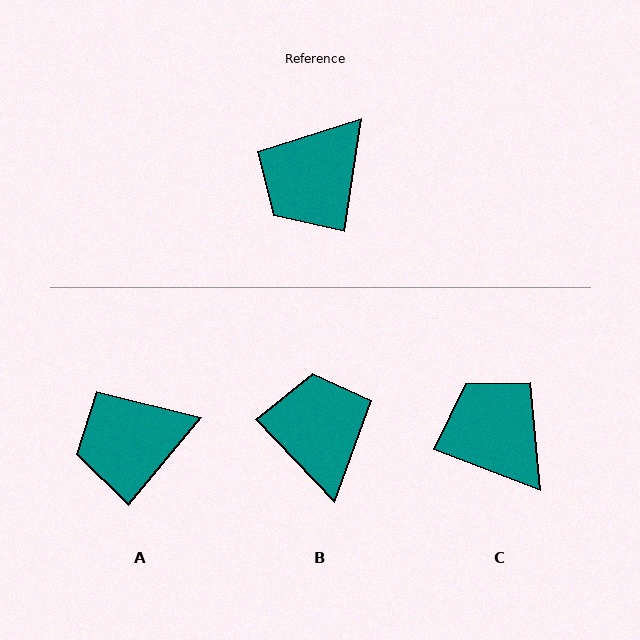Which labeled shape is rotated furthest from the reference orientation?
B, about 128 degrees away.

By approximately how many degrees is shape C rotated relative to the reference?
Approximately 103 degrees clockwise.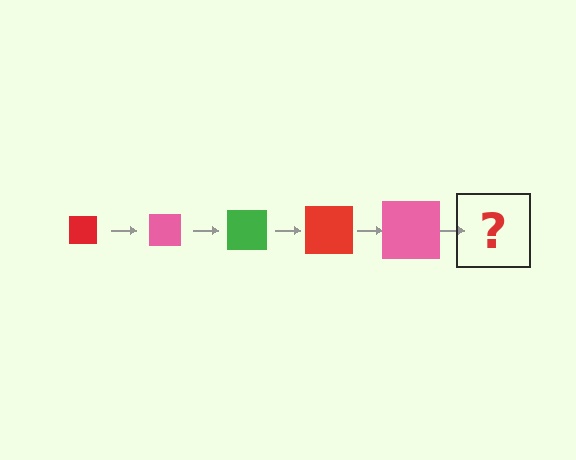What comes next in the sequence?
The next element should be a green square, larger than the previous one.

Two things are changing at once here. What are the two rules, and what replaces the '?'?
The two rules are that the square grows larger each step and the color cycles through red, pink, and green. The '?' should be a green square, larger than the previous one.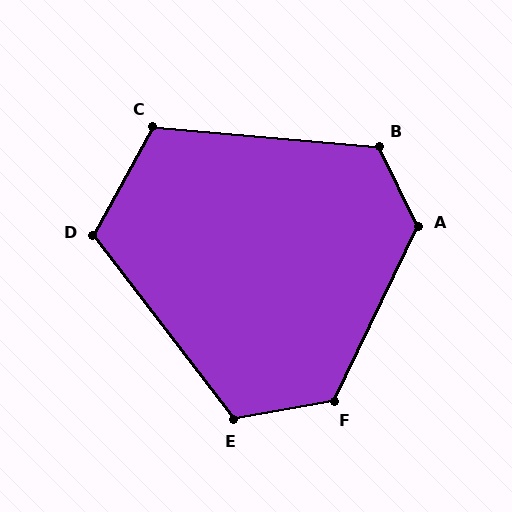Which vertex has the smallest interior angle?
D, at approximately 113 degrees.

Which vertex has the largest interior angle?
A, at approximately 128 degrees.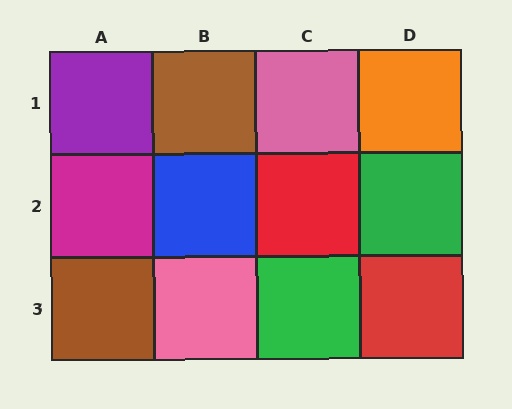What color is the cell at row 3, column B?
Pink.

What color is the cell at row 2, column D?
Green.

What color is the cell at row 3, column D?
Red.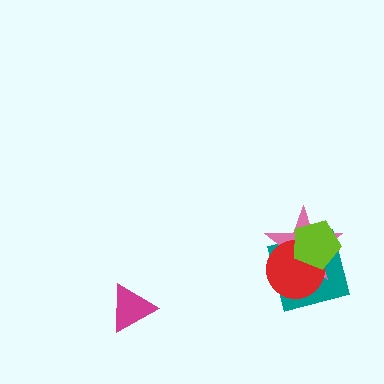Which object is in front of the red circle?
The lime pentagon is in front of the red circle.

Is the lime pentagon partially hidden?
No, no other shape covers it.